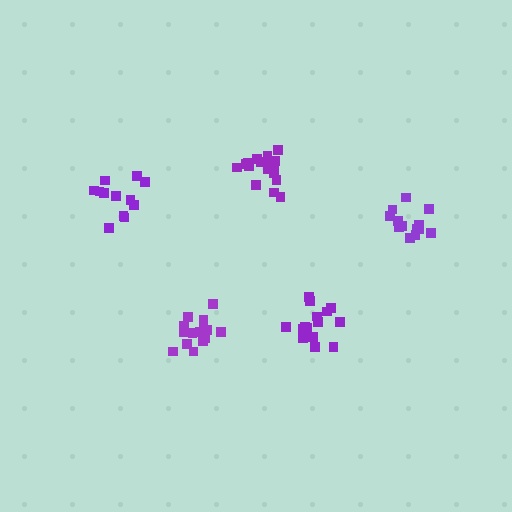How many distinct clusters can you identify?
There are 5 distinct clusters.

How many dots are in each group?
Group 1: 12 dots, Group 2: 18 dots, Group 3: 15 dots, Group 4: 13 dots, Group 5: 15 dots (73 total).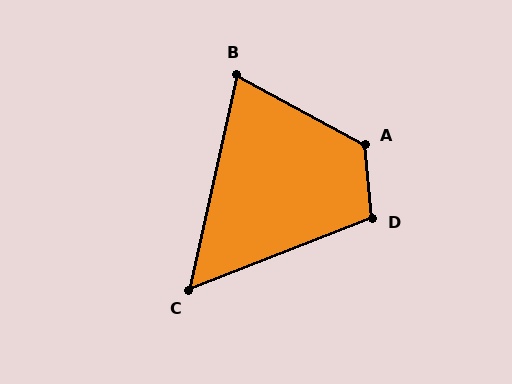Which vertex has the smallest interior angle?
C, at approximately 56 degrees.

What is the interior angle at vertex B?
Approximately 74 degrees (acute).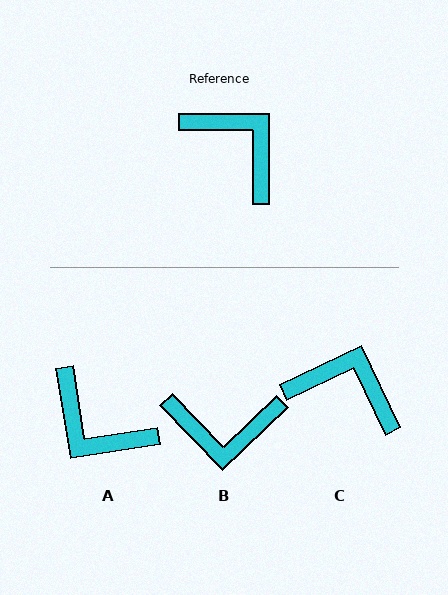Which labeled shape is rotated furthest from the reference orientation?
A, about 171 degrees away.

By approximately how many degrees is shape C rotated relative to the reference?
Approximately 25 degrees counter-clockwise.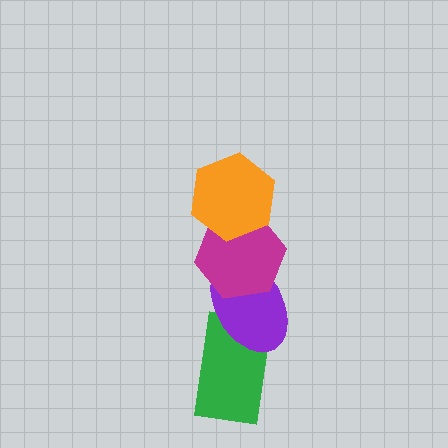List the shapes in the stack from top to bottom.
From top to bottom: the orange hexagon, the magenta hexagon, the purple ellipse, the green rectangle.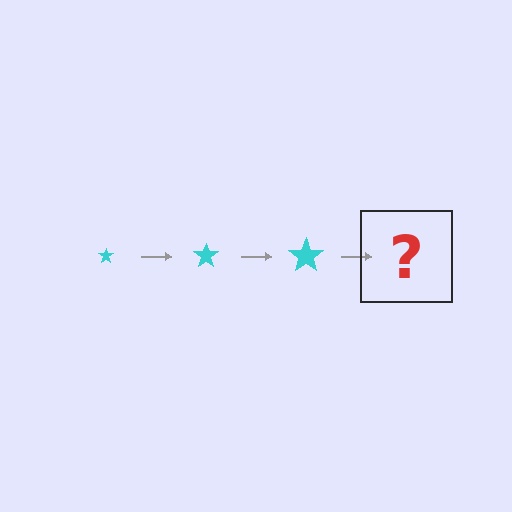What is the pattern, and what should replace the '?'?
The pattern is that the star gets progressively larger each step. The '?' should be a cyan star, larger than the previous one.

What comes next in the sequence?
The next element should be a cyan star, larger than the previous one.